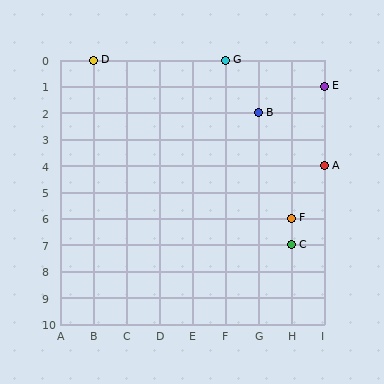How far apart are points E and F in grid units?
Points E and F are 1 column and 5 rows apart (about 5.1 grid units diagonally).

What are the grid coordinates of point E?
Point E is at grid coordinates (I, 1).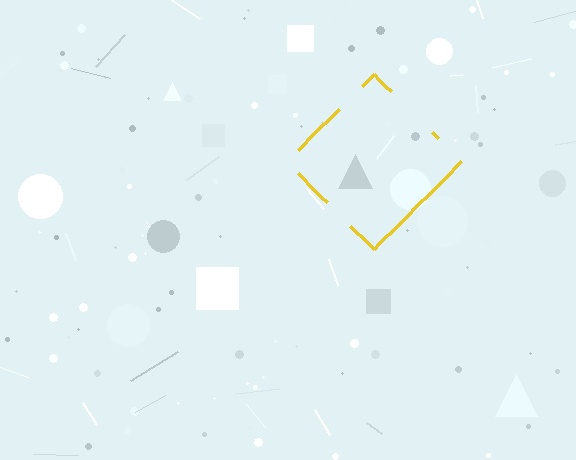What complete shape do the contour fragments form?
The contour fragments form a diamond.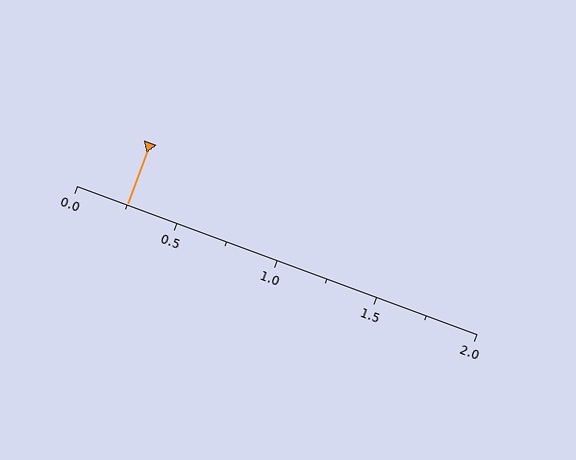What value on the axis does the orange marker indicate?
The marker indicates approximately 0.25.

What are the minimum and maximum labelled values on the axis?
The axis runs from 0.0 to 2.0.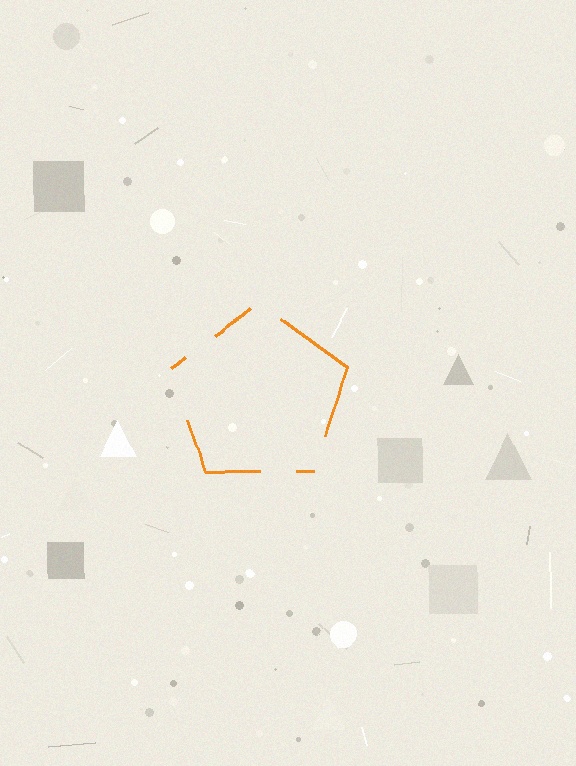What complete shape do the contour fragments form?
The contour fragments form a pentagon.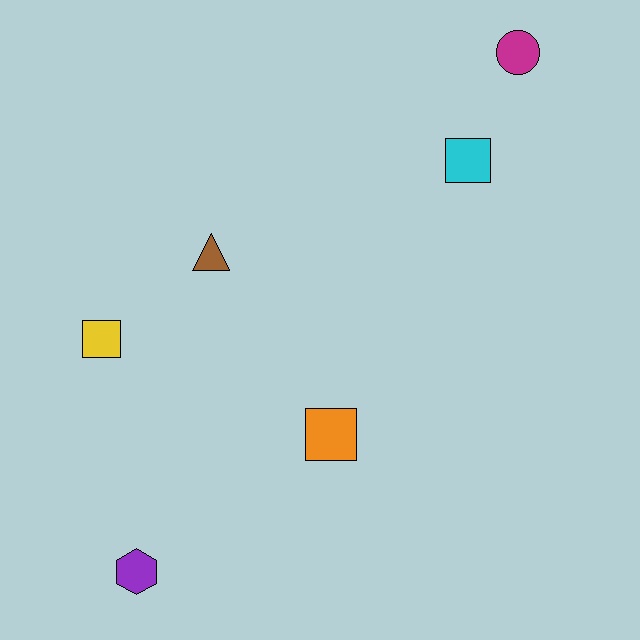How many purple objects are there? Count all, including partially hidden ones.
There is 1 purple object.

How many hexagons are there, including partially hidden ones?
There is 1 hexagon.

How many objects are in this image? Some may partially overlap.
There are 6 objects.